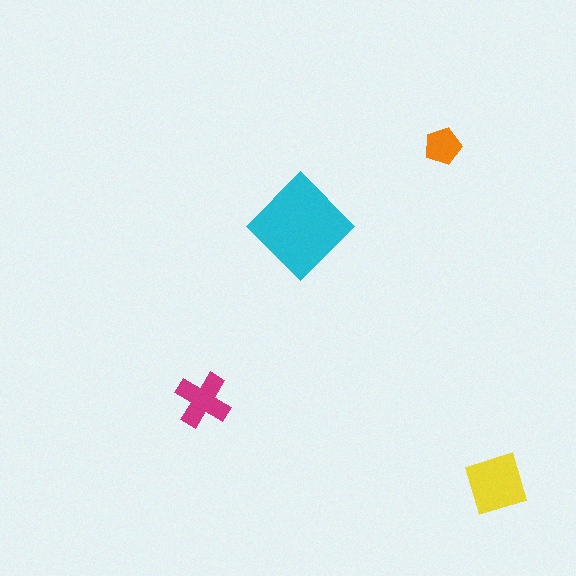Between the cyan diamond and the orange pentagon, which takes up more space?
The cyan diamond.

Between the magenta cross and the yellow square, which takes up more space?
The yellow square.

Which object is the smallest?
The orange pentagon.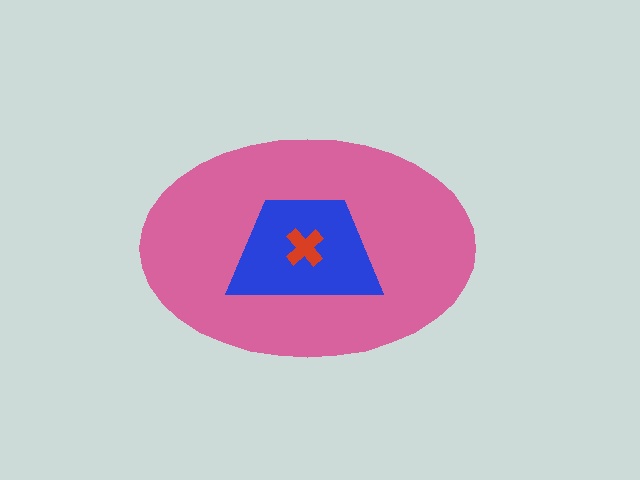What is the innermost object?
The red cross.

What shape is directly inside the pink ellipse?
The blue trapezoid.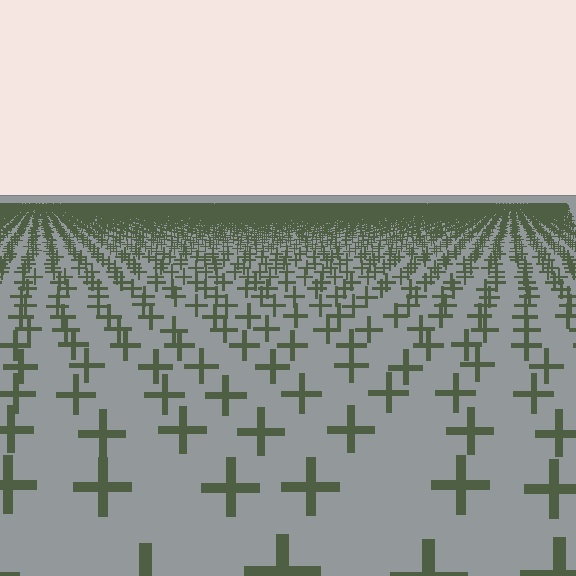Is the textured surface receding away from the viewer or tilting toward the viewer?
The surface is receding away from the viewer. Texture elements get smaller and denser toward the top.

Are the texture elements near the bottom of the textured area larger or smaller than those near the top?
Larger. Near the bottom, elements are closer to the viewer and appear at a bigger on-screen size.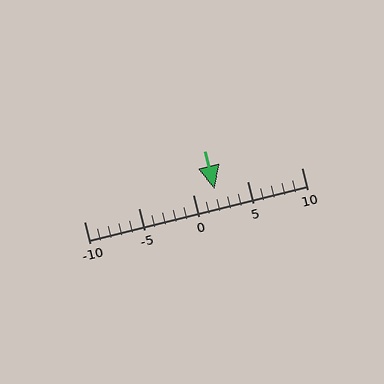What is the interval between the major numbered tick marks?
The major tick marks are spaced 5 units apart.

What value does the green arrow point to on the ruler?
The green arrow points to approximately 2.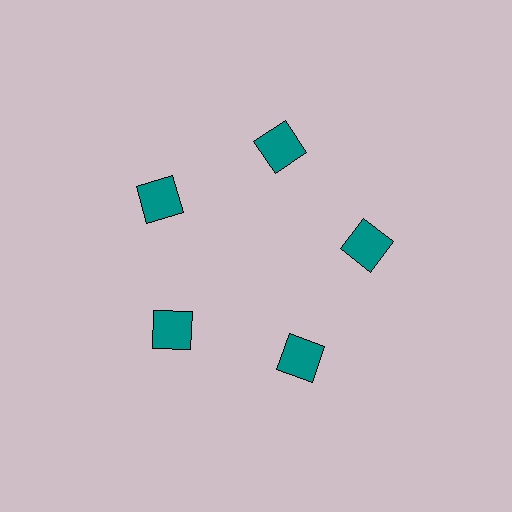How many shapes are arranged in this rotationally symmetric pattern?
There are 5 shapes, arranged in 5 groups of 1.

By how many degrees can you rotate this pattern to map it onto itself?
The pattern maps onto itself every 72 degrees of rotation.